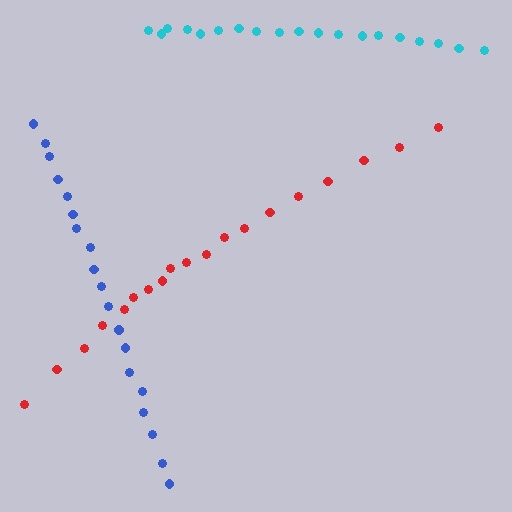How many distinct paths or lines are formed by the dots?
There are 3 distinct paths.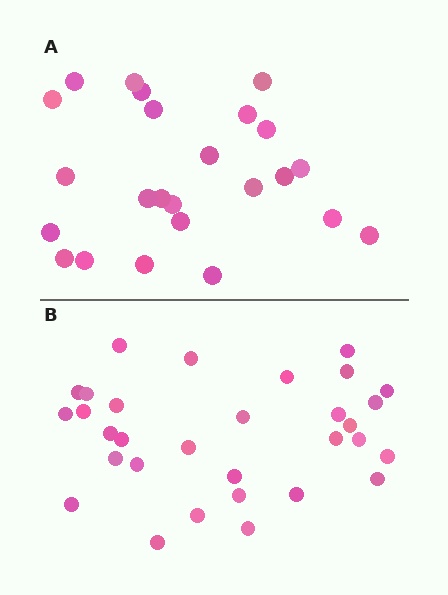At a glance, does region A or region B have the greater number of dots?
Region B (the bottom region) has more dots.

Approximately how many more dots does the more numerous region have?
Region B has roughly 8 or so more dots than region A.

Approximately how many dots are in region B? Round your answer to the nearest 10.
About 30 dots. (The exact count is 31, which rounds to 30.)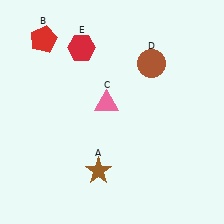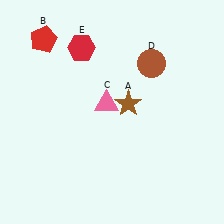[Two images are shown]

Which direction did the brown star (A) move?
The brown star (A) moved up.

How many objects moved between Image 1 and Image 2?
1 object moved between the two images.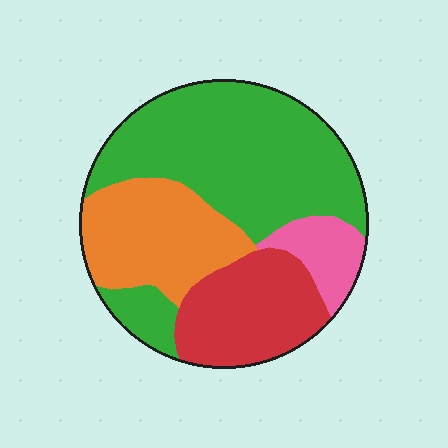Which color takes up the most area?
Green, at roughly 50%.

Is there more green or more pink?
Green.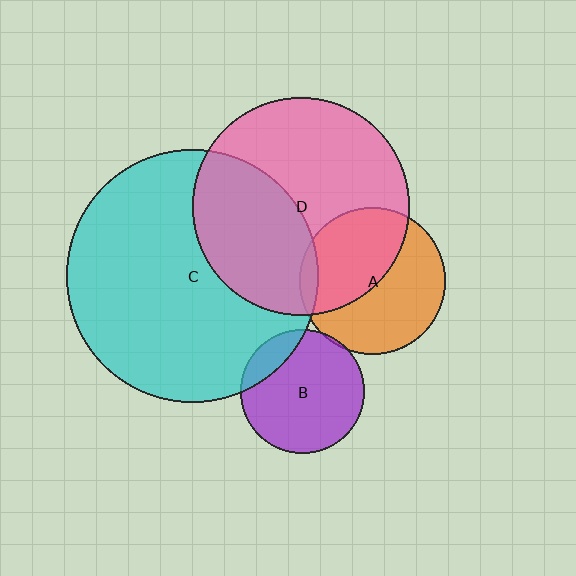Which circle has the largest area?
Circle C (cyan).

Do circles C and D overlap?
Yes.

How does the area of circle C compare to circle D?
Approximately 1.3 times.